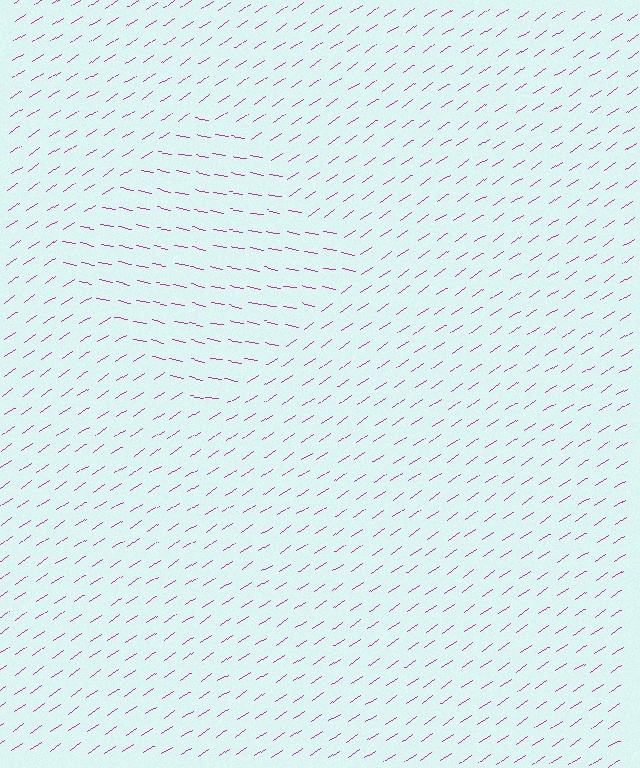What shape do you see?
I see a diamond.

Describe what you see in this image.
The image is filled with small magenta line segments. A diamond region in the image has lines oriented differently from the surrounding lines, creating a visible texture boundary.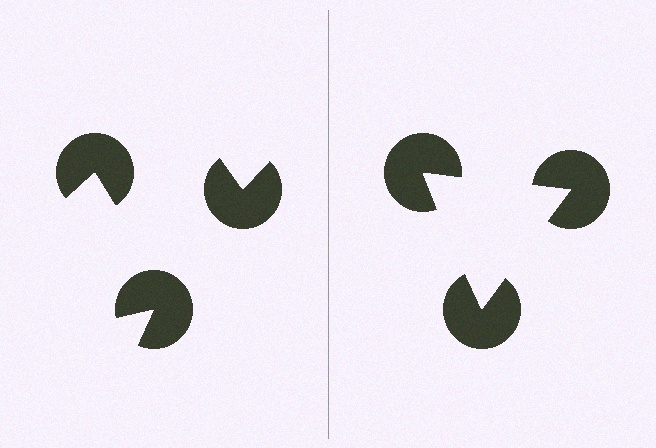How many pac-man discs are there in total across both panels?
6 — 3 on each side.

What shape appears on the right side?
An illusory triangle.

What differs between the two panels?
The pac-man discs are positioned identically on both sides; only the wedge orientations differ. On the right they align to a triangle; on the left they are misaligned.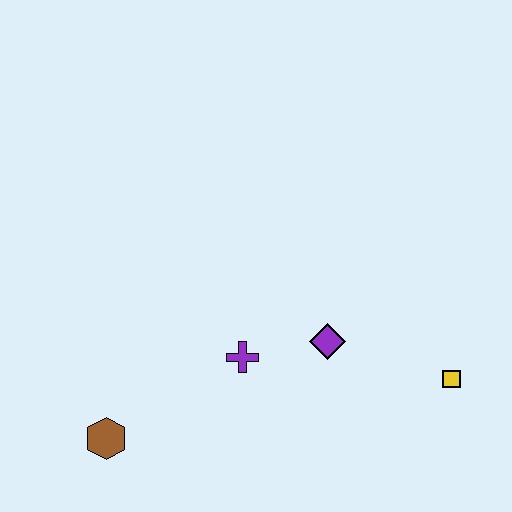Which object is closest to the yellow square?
The purple diamond is closest to the yellow square.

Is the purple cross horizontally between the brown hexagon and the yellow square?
Yes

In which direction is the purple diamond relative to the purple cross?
The purple diamond is to the right of the purple cross.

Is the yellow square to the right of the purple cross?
Yes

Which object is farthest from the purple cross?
The yellow square is farthest from the purple cross.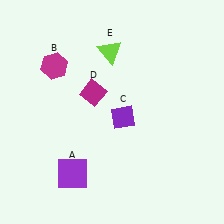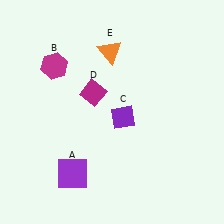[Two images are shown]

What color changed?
The triangle (E) changed from lime in Image 1 to orange in Image 2.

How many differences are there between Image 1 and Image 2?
There is 1 difference between the two images.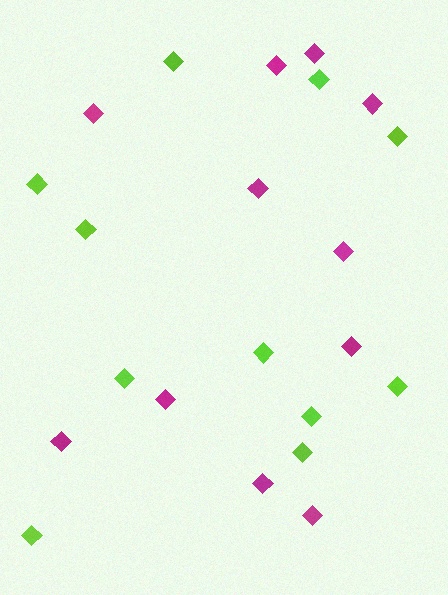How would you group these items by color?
There are 2 groups: one group of lime diamonds (11) and one group of magenta diamonds (11).